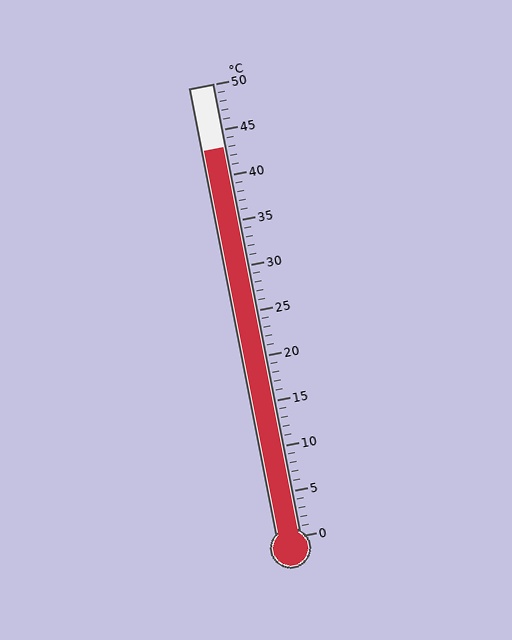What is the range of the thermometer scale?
The thermometer scale ranges from 0°C to 50°C.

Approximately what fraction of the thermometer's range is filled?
The thermometer is filled to approximately 85% of its range.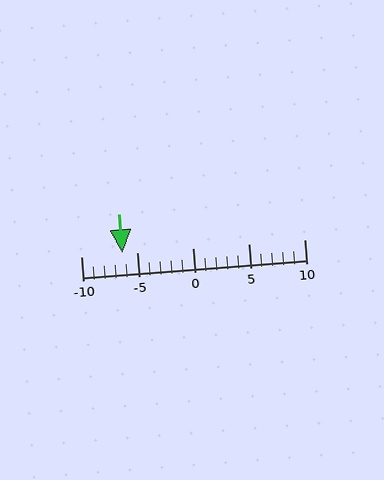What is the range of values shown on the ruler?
The ruler shows values from -10 to 10.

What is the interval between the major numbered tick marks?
The major tick marks are spaced 5 units apart.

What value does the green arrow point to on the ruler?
The green arrow points to approximately -6.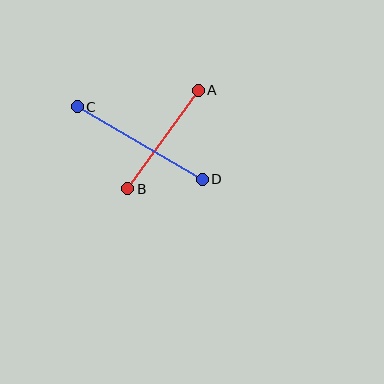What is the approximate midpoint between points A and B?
The midpoint is at approximately (163, 140) pixels.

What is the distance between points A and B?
The distance is approximately 121 pixels.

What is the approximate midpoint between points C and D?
The midpoint is at approximately (140, 143) pixels.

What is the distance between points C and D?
The distance is approximately 144 pixels.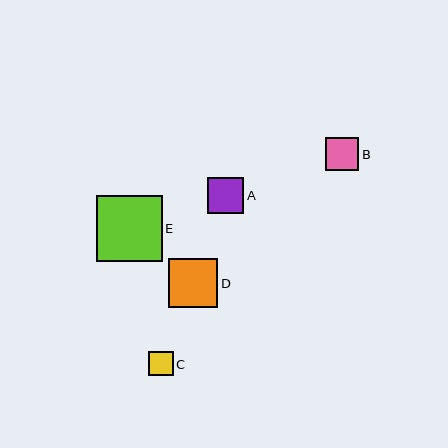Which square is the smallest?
Square C is the smallest with a size of approximately 24 pixels.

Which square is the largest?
Square E is the largest with a size of approximately 66 pixels.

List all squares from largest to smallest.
From largest to smallest: E, D, A, B, C.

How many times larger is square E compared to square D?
Square E is approximately 1.4 times the size of square D.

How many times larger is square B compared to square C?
Square B is approximately 1.3 times the size of square C.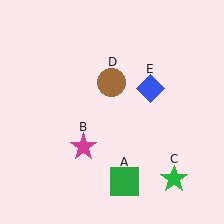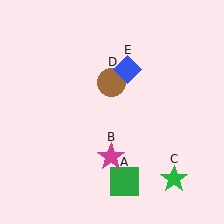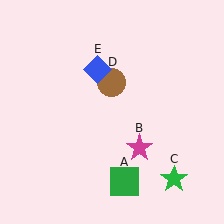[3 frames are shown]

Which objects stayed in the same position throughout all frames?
Green square (object A) and green star (object C) and brown circle (object D) remained stationary.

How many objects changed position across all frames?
2 objects changed position: magenta star (object B), blue diamond (object E).